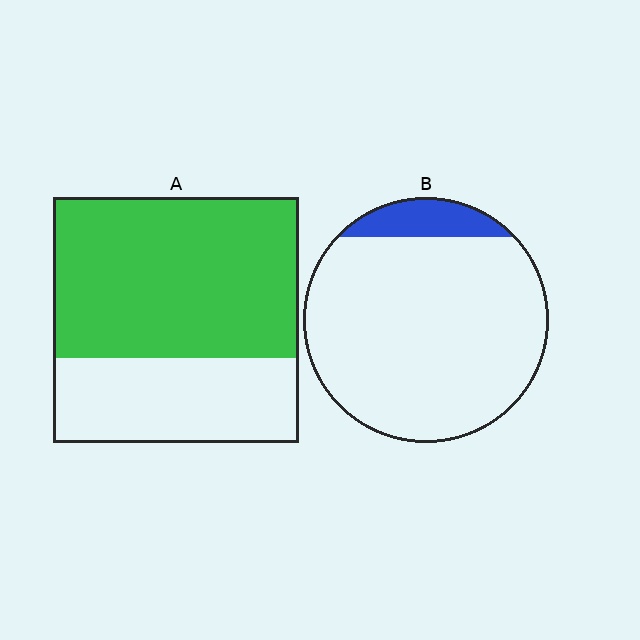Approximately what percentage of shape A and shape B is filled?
A is approximately 65% and B is approximately 10%.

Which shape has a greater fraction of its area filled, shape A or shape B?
Shape A.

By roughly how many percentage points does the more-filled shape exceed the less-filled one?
By roughly 55 percentage points (A over B).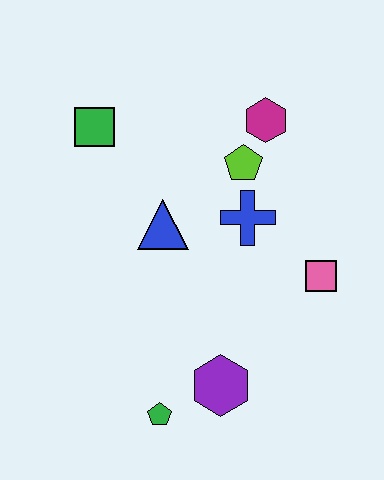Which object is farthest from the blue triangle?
The green pentagon is farthest from the blue triangle.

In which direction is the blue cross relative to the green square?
The blue cross is to the right of the green square.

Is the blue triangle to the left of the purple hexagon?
Yes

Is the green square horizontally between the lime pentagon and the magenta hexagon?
No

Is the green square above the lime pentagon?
Yes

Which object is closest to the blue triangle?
The blue cross is closest to the blue triangle.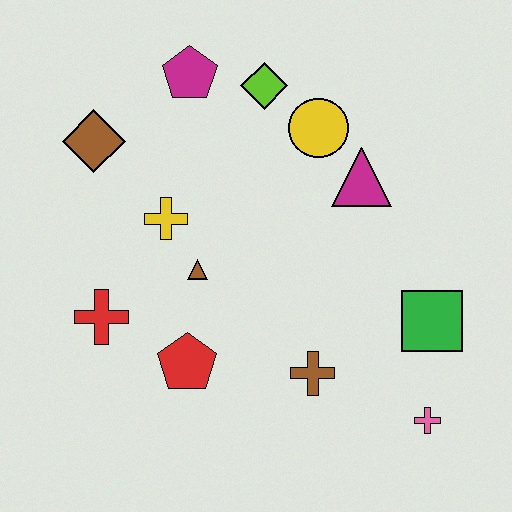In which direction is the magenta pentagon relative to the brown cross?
The magenta pentagon is above the brown cross.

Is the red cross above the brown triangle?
No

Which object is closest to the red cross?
The red pentagon is closest to the red cross.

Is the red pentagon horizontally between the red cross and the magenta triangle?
Yes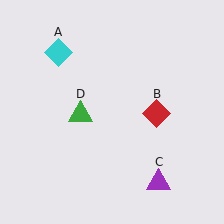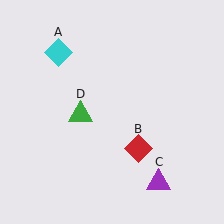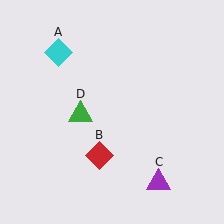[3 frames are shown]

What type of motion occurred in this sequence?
The red diamond (object B) rotated clockwise around the center of the scene.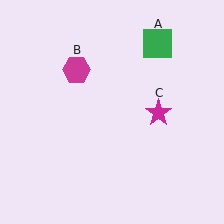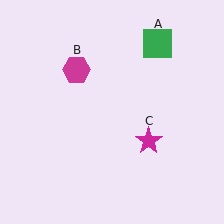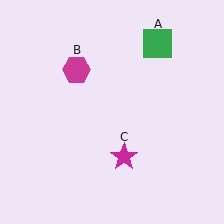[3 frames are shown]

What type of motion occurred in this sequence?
The magenta star (object C) rotated clockwise around the center of the scene.